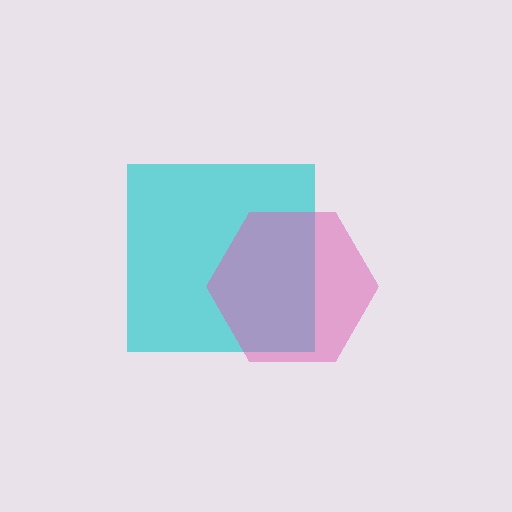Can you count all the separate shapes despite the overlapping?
Yes, there are 2 separate shapes.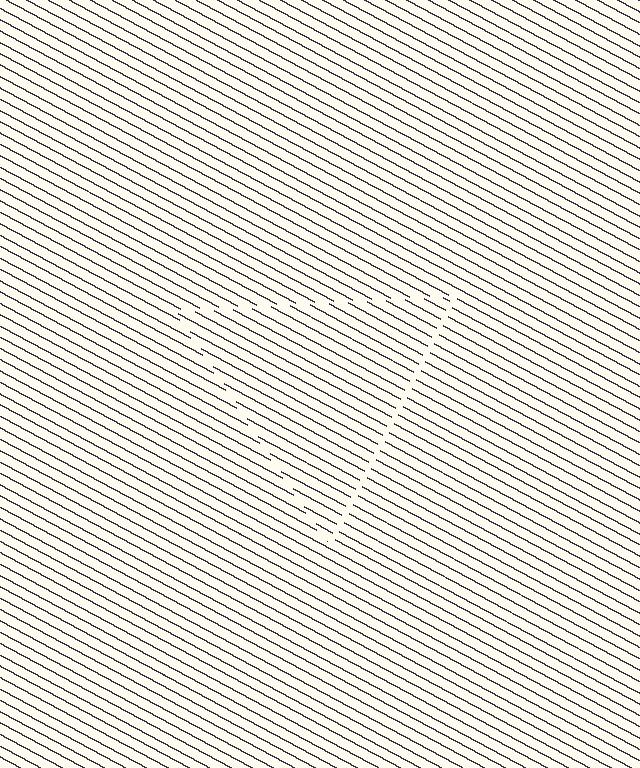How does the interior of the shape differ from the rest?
The interior of the shape contains the same grating, shifted by half a period — the contour is defined by the phase discontinuity where line-ends from the inner and outer gratings abut.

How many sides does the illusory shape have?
3 sides — the line-ends trace a triangle.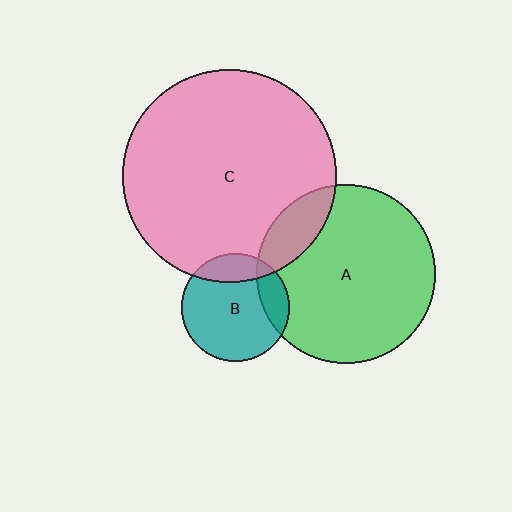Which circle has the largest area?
Circle C (pink).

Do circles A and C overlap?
Yes.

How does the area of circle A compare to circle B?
Approximately 2.7 times.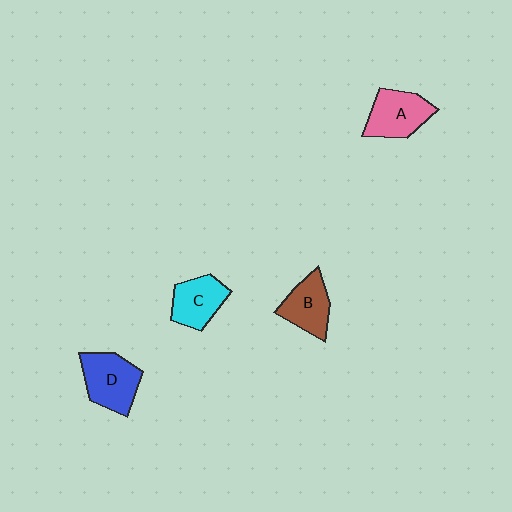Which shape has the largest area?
Shape D (blue).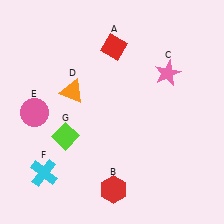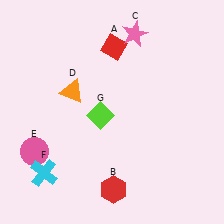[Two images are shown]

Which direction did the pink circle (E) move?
The pink circle (E) moved down.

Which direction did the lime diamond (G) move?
The lime diamond (G) moved right.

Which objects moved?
The objects that moved are: the pink star (C), the pink circle (E), the lime diamond (G).